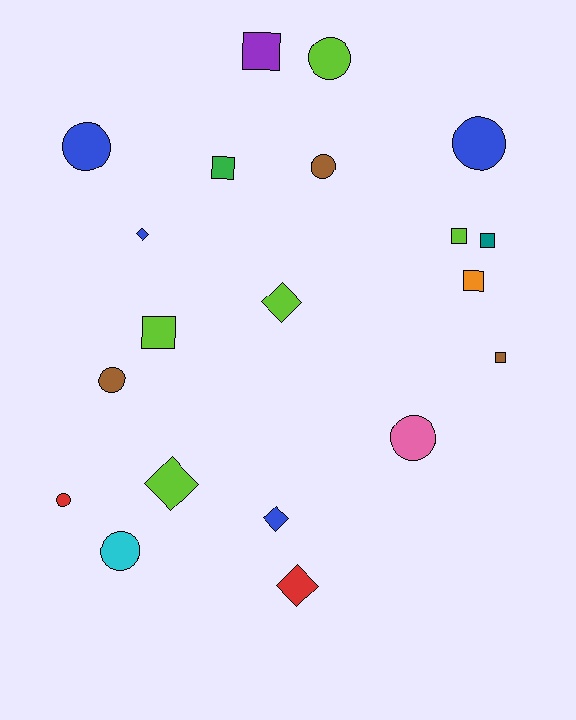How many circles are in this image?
There are 8 circles.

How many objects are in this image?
There are 20 objects.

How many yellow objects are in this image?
There are no yellow objects.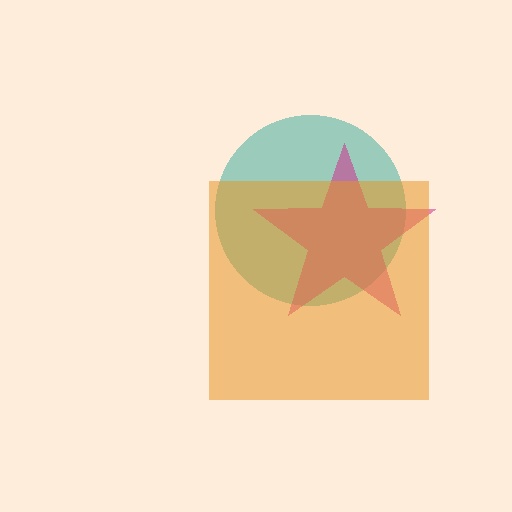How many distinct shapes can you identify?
There are 3 distinct shapes: a teal circle, a magenta star, an orange square.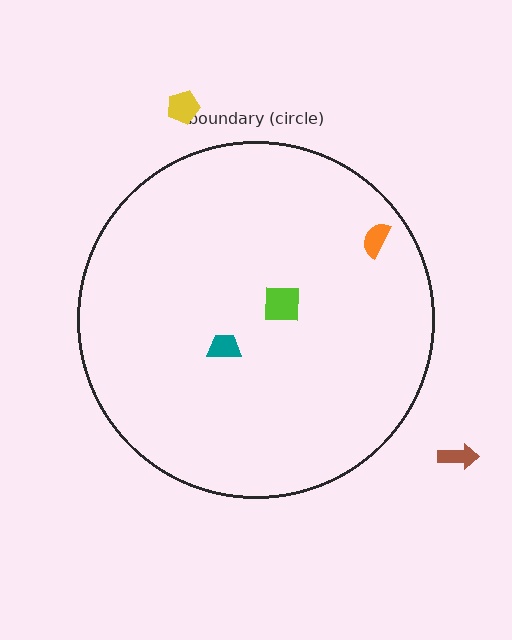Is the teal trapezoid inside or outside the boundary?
Inside.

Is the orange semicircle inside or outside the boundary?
Inside.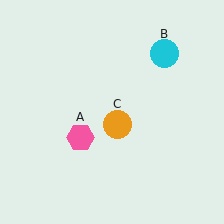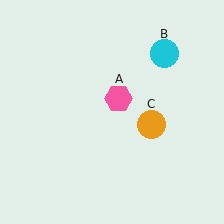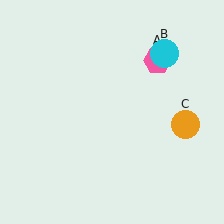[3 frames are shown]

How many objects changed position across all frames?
2 objects changed position: pink hexagon (object A), orange circle (object C).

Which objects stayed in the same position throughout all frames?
Cyan circle (object B) remained stationary.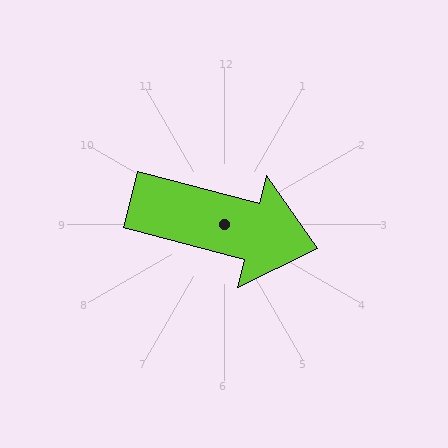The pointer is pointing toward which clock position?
Roughly 3 o'clock.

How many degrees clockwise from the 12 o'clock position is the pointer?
Approximately 105 degrees.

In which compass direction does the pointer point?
East.